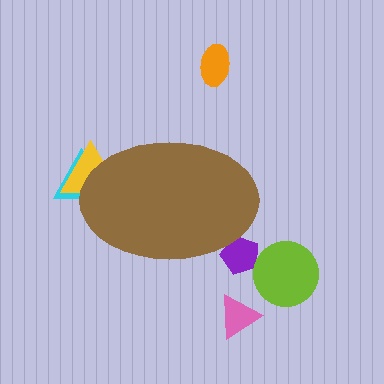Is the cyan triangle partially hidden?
Yes, the cyan triangle is partially hidden behind the brown ellipse.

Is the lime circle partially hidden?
No, the lime circle is fully visible.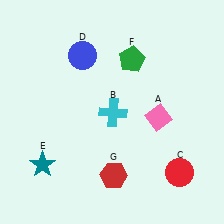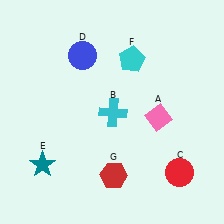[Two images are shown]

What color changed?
The pentagon (F) changed from green in Image 1 to cyan in Image 2.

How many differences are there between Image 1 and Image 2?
There is 1 difference between the two images.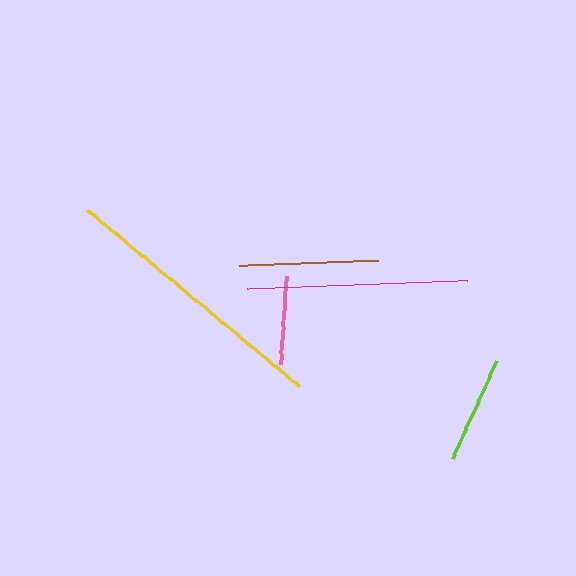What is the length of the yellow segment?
The yellow segment is approximately 275 pixels long.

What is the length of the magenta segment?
The magenta segment is approximately 220 pixels long.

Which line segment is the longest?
The yellow line is the longest at approximately 275 pixels.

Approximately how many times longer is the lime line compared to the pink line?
The lime line is approximately 1.2 times the length of the pink line.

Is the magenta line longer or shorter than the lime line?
The magenta line is longer than the lime line.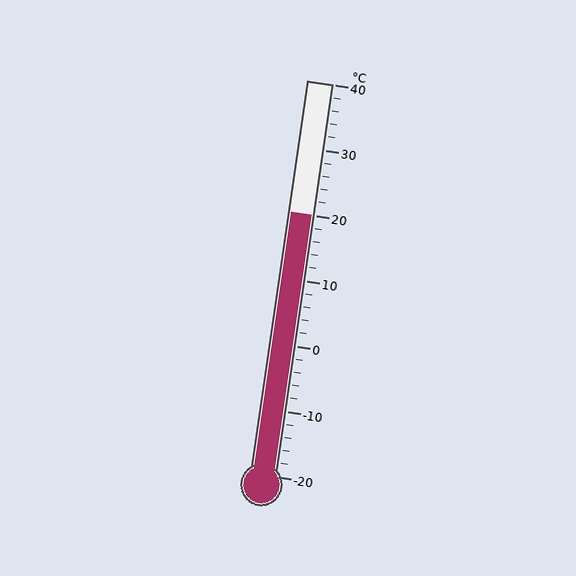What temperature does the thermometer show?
The thermometer shows approximately 20°C.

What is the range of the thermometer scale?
The thermometer scale ranges from -20°C to 40°C.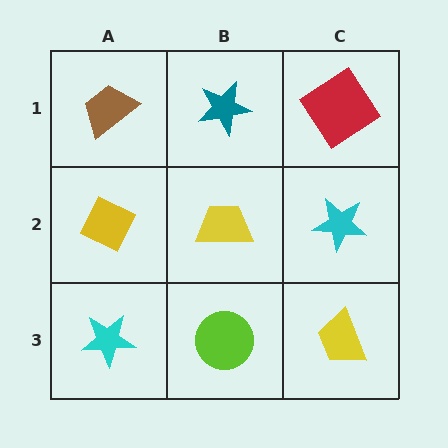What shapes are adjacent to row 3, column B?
A yellow trapezoid (row 2, column B), a cyan star (row 3, column A), a yellow trapezoid (row 3, column C).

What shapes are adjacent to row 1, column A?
A yellow diamond (row 2, column A), a teal star (row 1, column B).